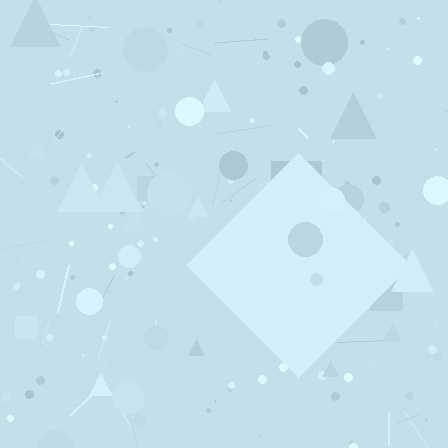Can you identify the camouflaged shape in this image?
The camouflaged shape is a diamond.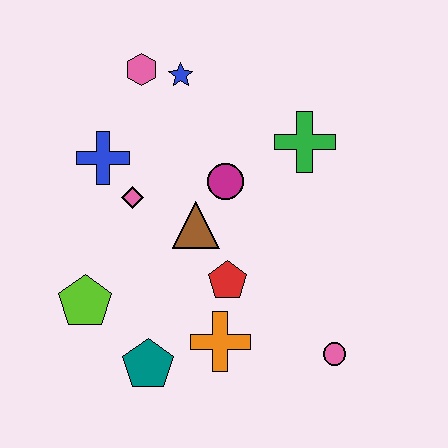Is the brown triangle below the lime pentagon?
No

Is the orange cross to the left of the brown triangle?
No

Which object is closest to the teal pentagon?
The orange cross is closest to the teal pentagon.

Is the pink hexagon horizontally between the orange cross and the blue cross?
Yes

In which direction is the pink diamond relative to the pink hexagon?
The pink diamond is below the pink hexagon.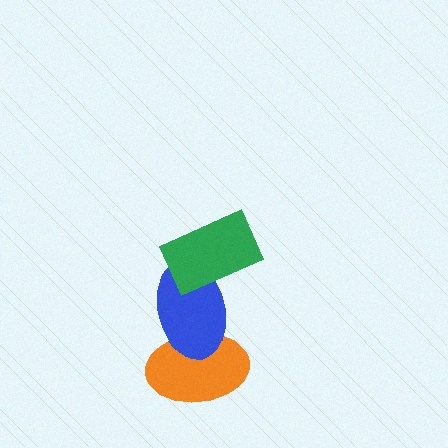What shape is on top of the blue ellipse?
The green rectangle is on top of the blue ellipse.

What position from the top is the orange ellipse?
The orange ellipse is 3rd from the top.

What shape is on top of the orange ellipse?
The blue ellipse is on top of the orange ellipse.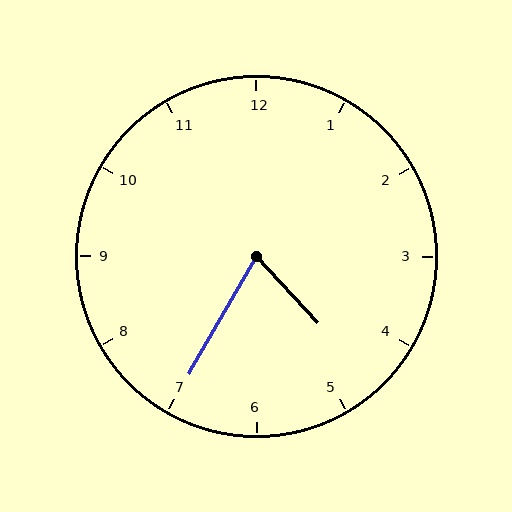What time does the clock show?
4:35.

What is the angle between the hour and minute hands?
Approximately 72 degrees.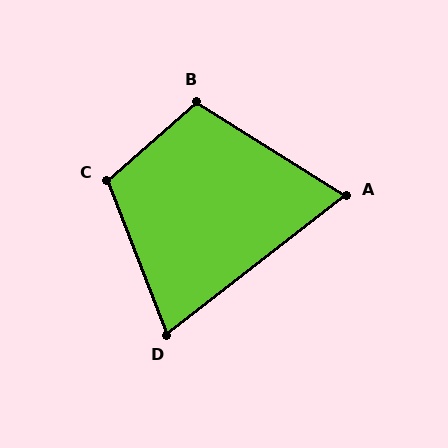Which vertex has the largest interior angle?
C, at approximately 110 degrees.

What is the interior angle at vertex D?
Approximately 73 degrees (acute).